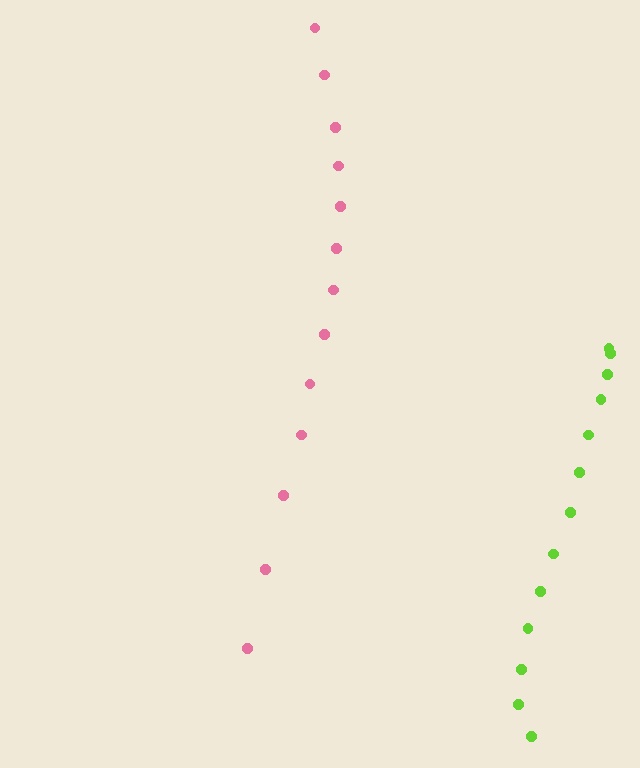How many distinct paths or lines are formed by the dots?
There are 2 distinct paths.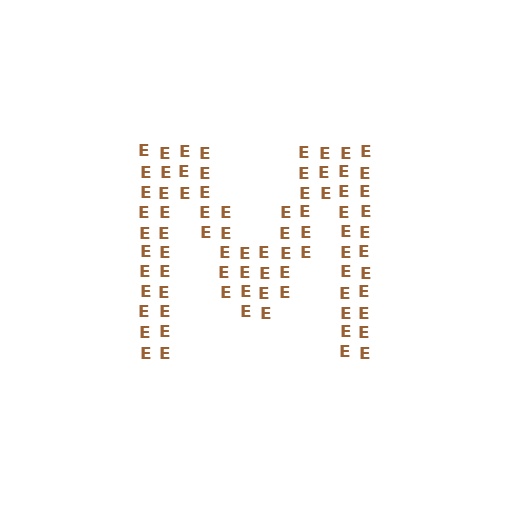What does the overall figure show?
The overall figure shows the letter M.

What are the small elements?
The small elements are letter E's.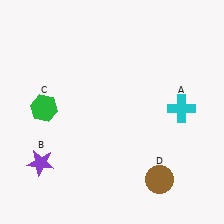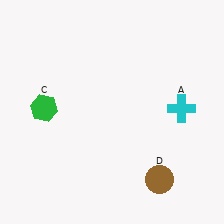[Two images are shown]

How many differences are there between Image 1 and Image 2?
There is 1 difference between the two images.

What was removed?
The purple star (B) was removed in Image 2.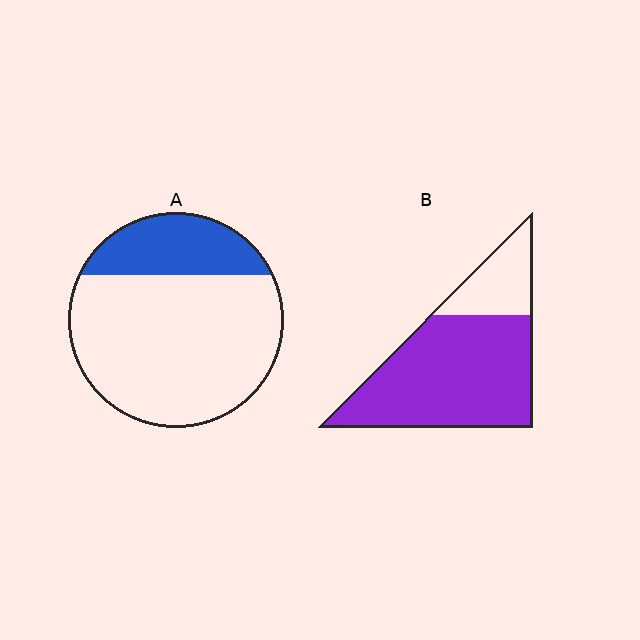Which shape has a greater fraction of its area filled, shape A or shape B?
Shape B.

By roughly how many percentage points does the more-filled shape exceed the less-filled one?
By roughly 55 percentage points (B over A).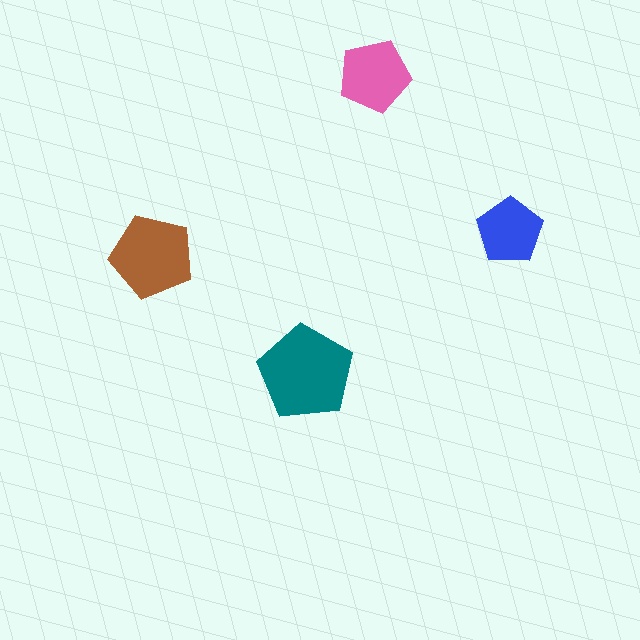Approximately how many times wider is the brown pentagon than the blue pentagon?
About 1.5 times wider.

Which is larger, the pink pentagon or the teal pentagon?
The teal one.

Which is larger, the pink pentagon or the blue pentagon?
The pink one.